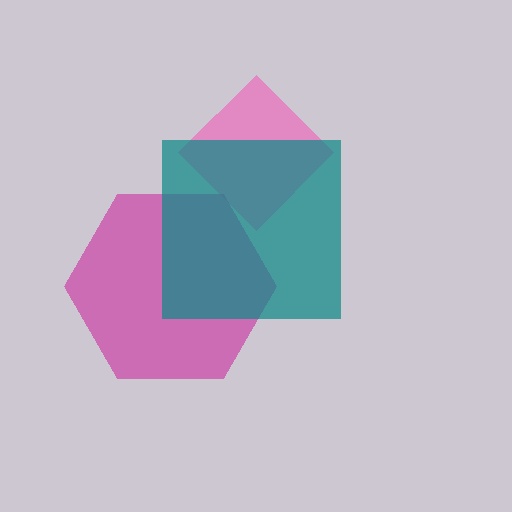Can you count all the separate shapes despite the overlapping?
Yes, there are 3 separate shapes.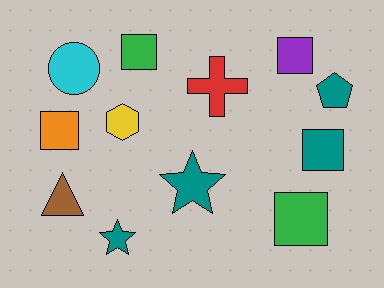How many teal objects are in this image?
There are 4 teal objects.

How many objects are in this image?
There are 12 objects.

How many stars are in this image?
There are 2 stars.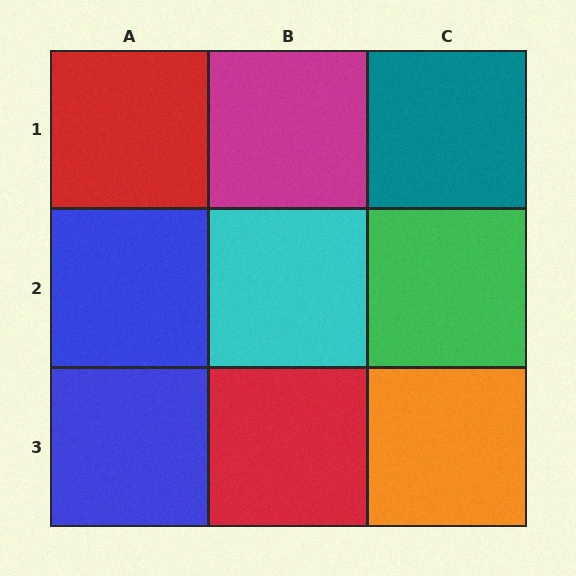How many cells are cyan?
1 cell is cyan.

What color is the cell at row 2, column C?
Green.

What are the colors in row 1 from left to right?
Red, magenta, teal.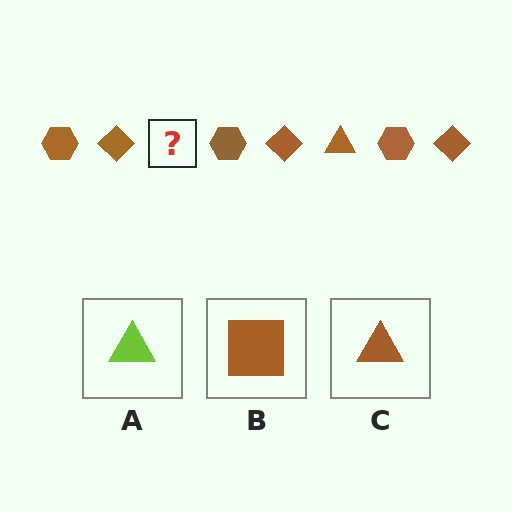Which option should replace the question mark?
Option C.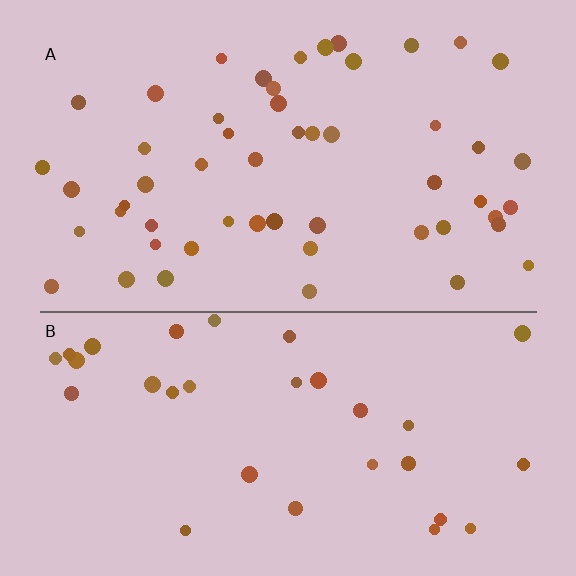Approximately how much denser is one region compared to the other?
Approximately 1.7× — region A over region B.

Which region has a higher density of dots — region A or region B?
A (the top).